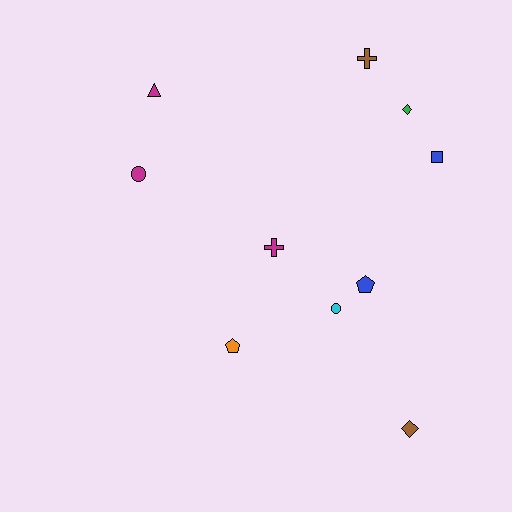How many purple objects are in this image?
There are no purple objects.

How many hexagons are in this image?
There are no hexagons.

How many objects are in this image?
There are 10 objects.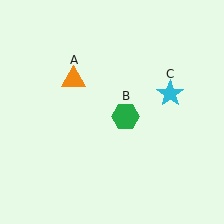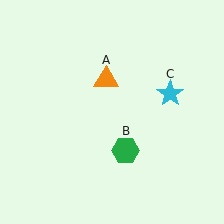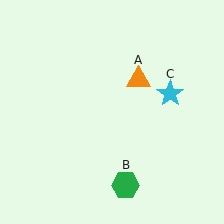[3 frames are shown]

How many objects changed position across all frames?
2 objects changed position: orange triangle (object A), green hexagon (object B).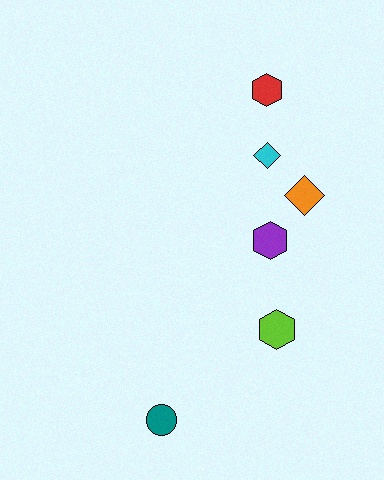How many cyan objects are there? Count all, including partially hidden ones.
There is 1 cyan object.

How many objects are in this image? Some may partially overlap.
There are 6 objects.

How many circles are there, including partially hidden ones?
There is 1 circle.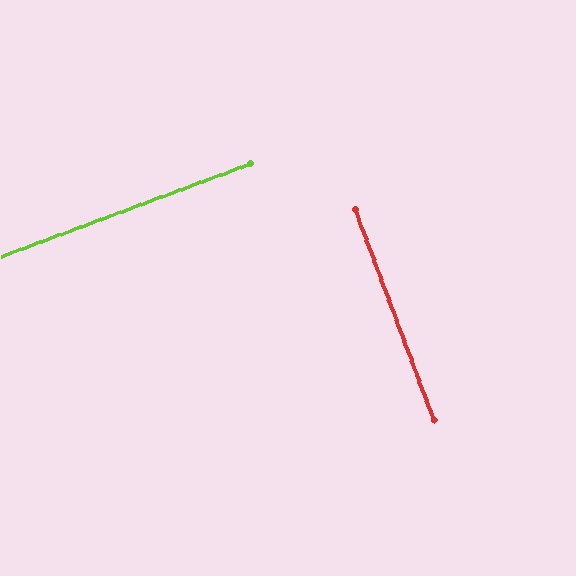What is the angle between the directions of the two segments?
Approximately 90 degrees.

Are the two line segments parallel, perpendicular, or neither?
Perpendicular — they meet at approximately 90°.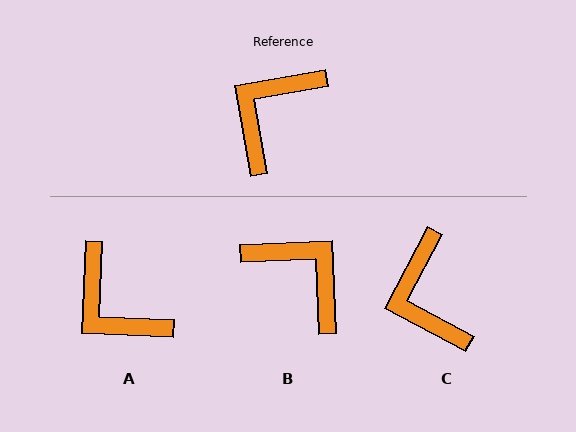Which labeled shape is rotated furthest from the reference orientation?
B, about 98 degrees away.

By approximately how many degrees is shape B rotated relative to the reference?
Approximately 98 degrees clockwise.